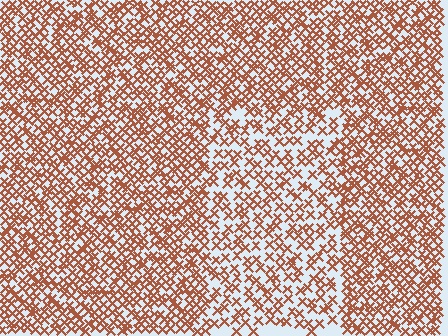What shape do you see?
I see a rectangle.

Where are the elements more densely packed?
The elements are more densely packed outside the rectangle boundary.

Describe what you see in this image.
The image contains small brown elements arranged at two different densities. A rectangle-shaped region is visible where the elements are less densely packed than the surrounding area.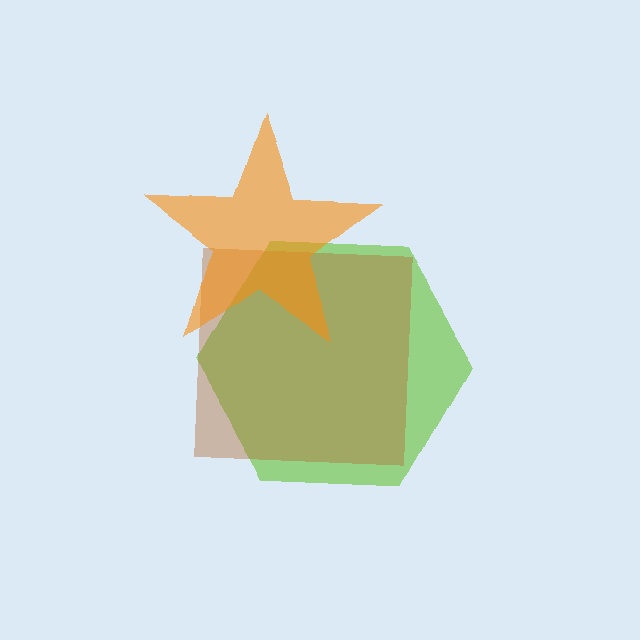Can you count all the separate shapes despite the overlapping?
Yes, there are 3 separate shapes.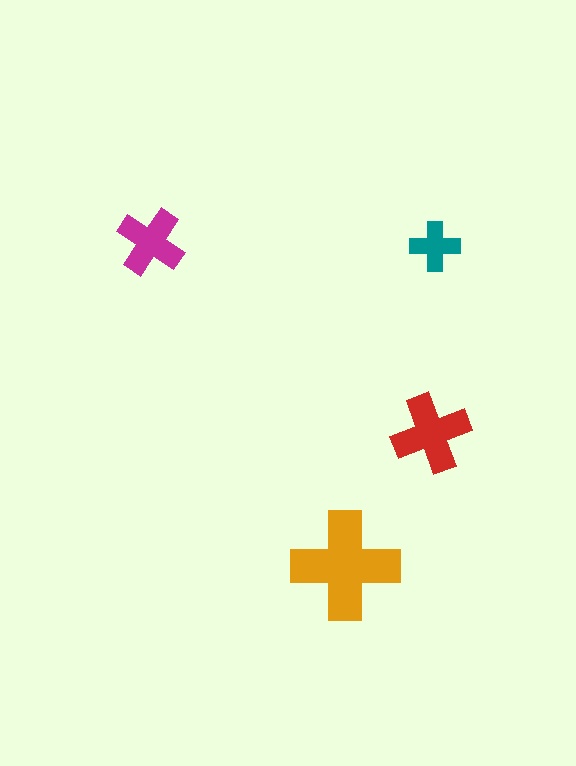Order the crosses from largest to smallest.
the orange one, the red one, the magenta one, the teal one.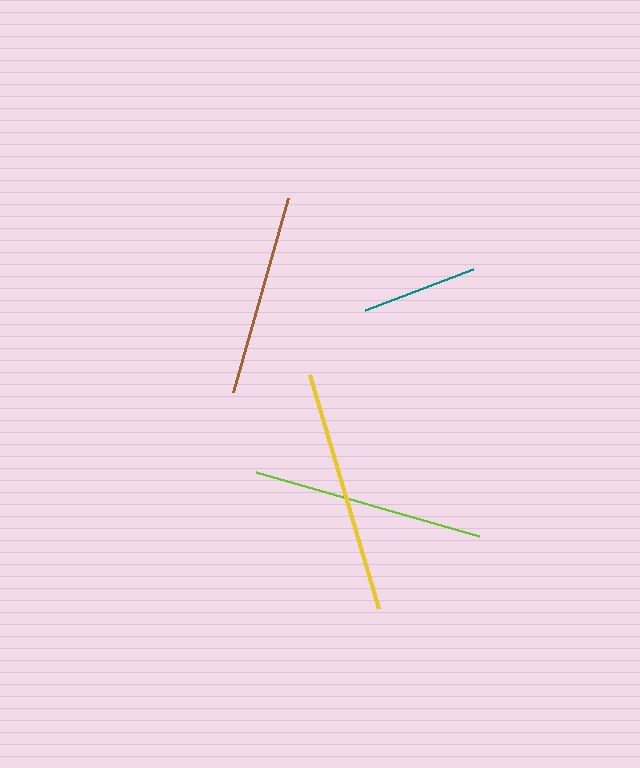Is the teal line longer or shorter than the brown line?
The brown line is longer than the teal line.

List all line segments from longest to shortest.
From longest to shortest: yellow, lime, brown, teal.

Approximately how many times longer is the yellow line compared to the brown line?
The yellow line is approximately 1.2 times the length of the brown line.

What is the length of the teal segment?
The teal segment is approximately 115 pixels long.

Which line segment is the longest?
The yellow line is the longest at approximately 243 pixels.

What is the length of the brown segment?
The brown segment is approximately 202 pixels long.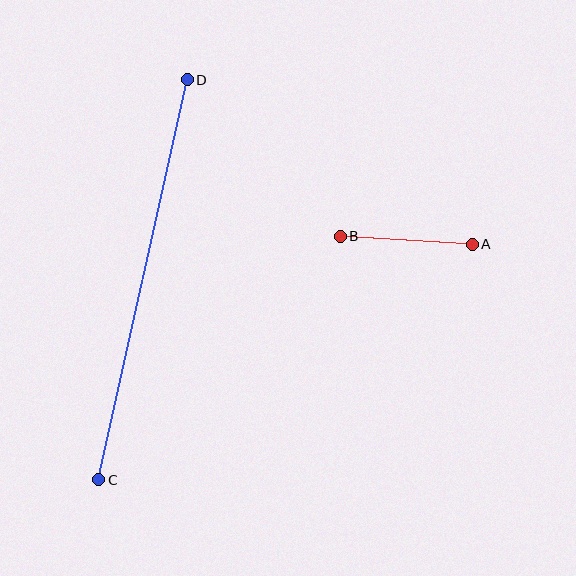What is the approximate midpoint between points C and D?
The midpoint is at approximately (143, 280) pixels.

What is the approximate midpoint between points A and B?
The midpoint is at approximately (406, 240) pixels.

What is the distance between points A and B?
The distance is approximately 132 pixels.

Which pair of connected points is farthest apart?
Points C and D are farthest apart.